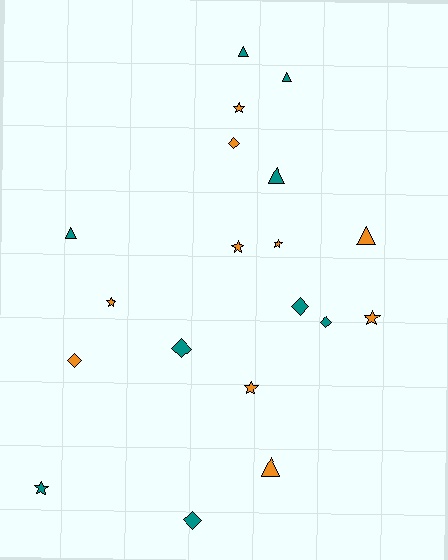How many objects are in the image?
There are 19 objects.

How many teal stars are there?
There is 1 teal star.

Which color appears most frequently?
Orange, with 10 objects.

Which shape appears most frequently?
Star, with 7 objects.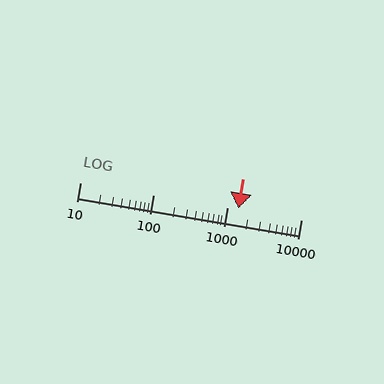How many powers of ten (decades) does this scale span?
The scale spans 3 decades, from 10 to 10000.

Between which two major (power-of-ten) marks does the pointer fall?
The pointer is between 1000 and 10000.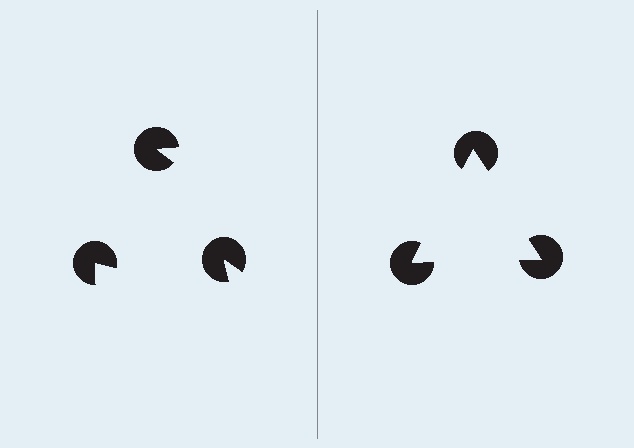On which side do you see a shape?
An illusory triangle appears on the right side. On the left side the wedge cuts are rotated, so no coherent shape forms.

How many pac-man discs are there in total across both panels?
6 — 3 on each side.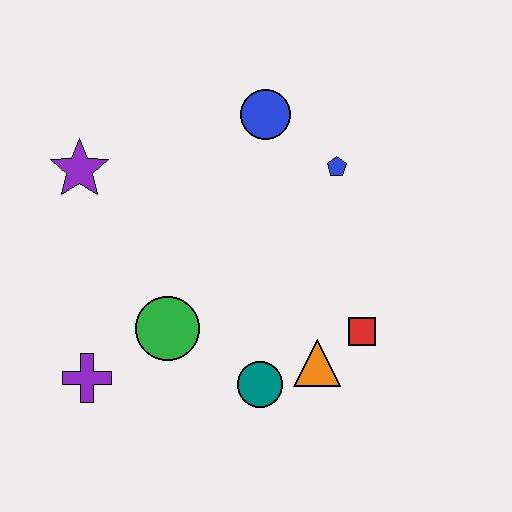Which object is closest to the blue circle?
The blue pentagon is closest to the blue circle.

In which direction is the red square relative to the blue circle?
The red square is below the blue circle.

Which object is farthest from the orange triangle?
The purple star is farthest from the orange triangle.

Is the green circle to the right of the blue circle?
No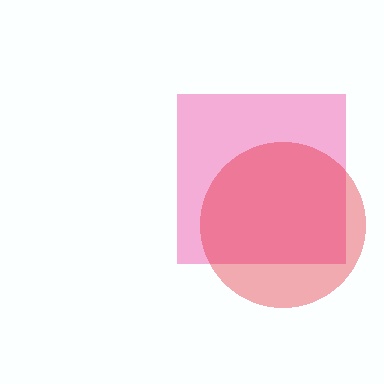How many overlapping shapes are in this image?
There are 2 overlapping shapes in the image.